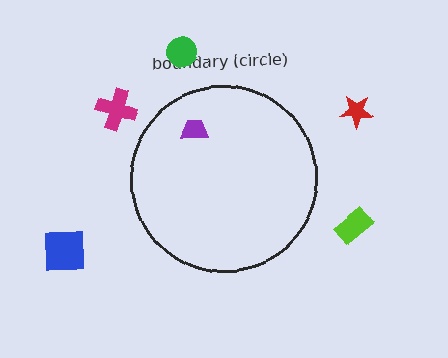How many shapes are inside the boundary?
1 inside, 5 outside.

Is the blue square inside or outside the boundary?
Outside.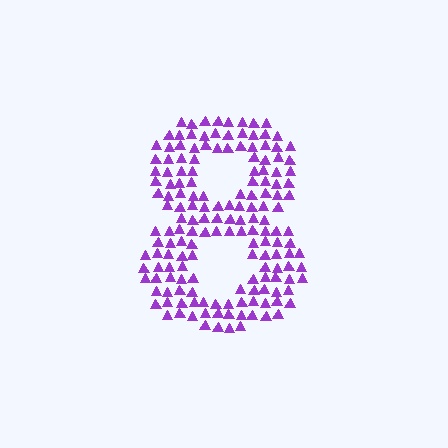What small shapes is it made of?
It is made of small triangles.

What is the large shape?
The large shape is the digit 8.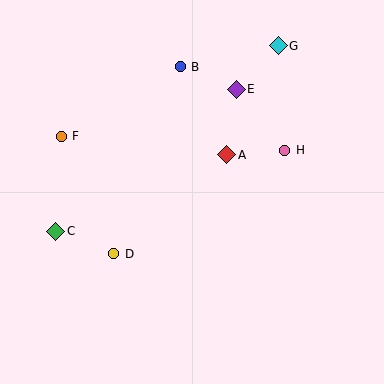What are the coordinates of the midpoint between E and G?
The midpoint between E and G is at (257, 67).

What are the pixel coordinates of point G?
Point G is at (278, 46).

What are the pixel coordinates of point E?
Point E is at (236, 89).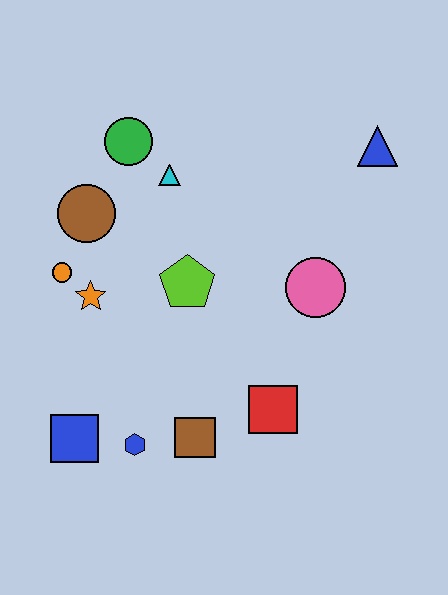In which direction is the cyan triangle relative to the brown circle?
The cyan triangle is to the right of the brown circle.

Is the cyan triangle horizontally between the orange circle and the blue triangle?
Yes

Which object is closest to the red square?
The brown square is closest to the red square.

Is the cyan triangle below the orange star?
No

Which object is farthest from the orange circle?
The blue triangle is farthest from the orange circle.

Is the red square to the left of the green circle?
No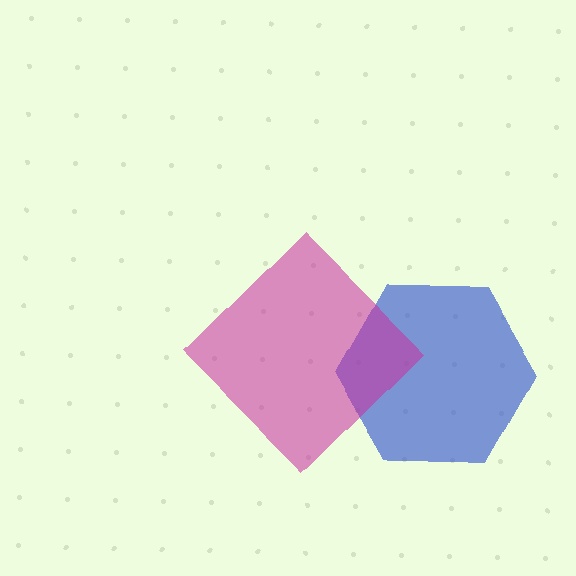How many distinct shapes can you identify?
There are 2 distinct shapes: a blue hexagon, a magenta diamond.